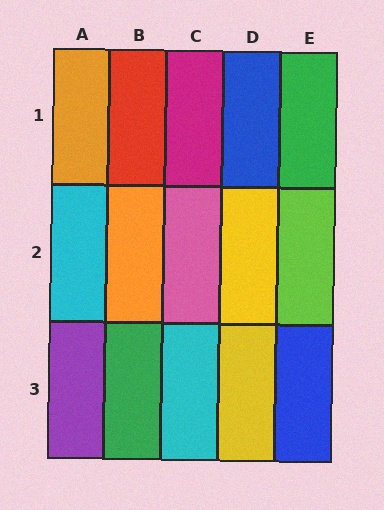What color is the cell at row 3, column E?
Blue.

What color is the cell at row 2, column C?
Pink.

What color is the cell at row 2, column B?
Orange.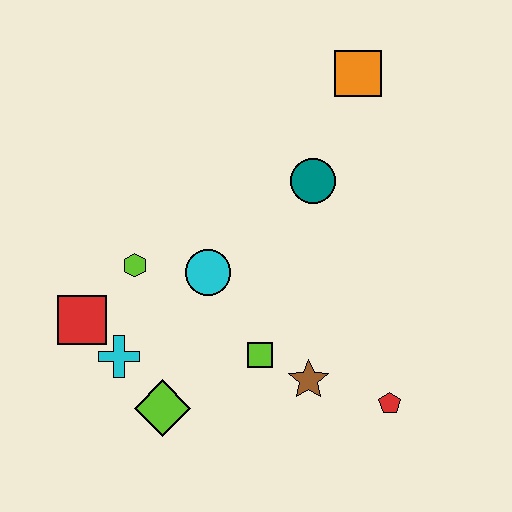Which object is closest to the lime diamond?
The cyan cross is closest to the lime diamond.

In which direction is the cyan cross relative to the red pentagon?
The cyan cross is to the left of the red pentagon.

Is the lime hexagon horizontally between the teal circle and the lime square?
No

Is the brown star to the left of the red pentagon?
Yes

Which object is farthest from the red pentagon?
The orange square is farthest from the red pentagon.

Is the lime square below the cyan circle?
Yes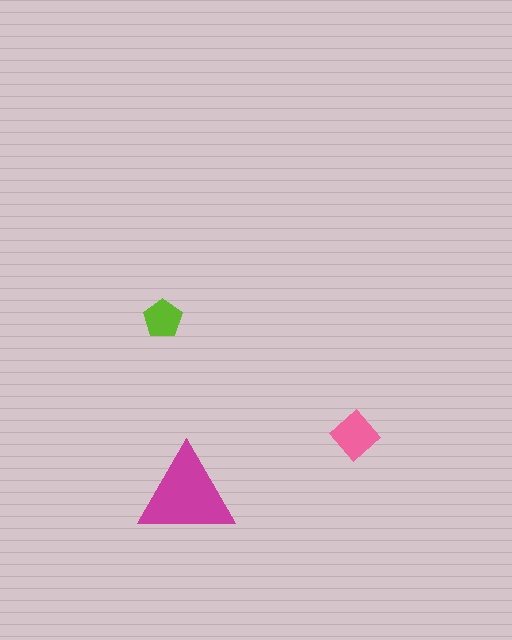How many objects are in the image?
There are 3 objects in the image.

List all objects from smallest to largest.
The lime pentagon, the pink diamond, the magenta triangle.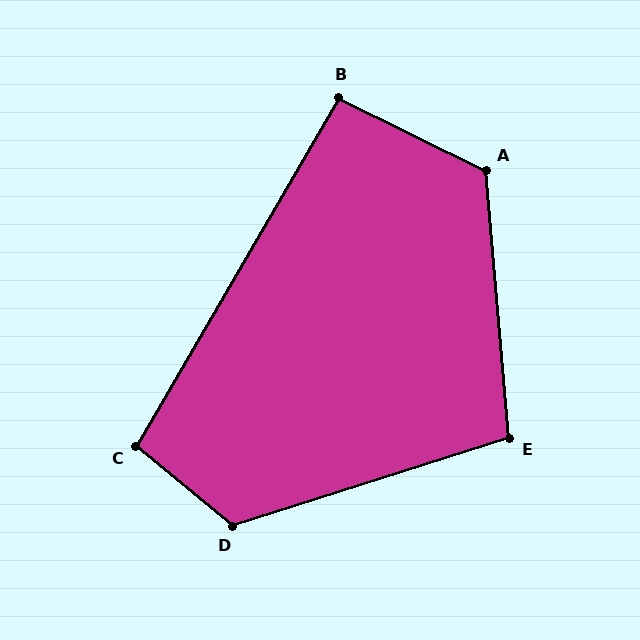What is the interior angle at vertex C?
Approximately 99 degrees (obtuse).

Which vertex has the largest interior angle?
D, at approximately 123 degrees.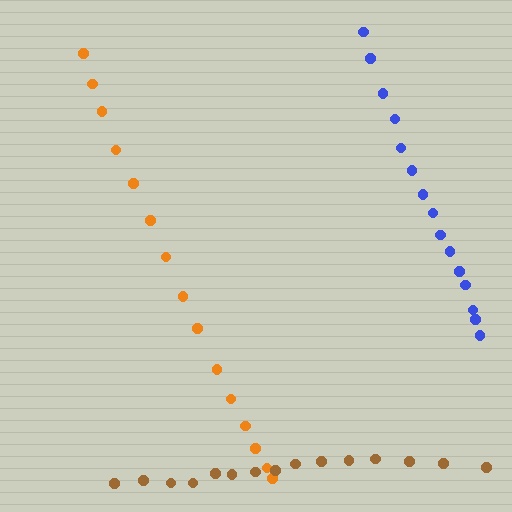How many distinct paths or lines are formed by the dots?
There are 3 distinct paths.